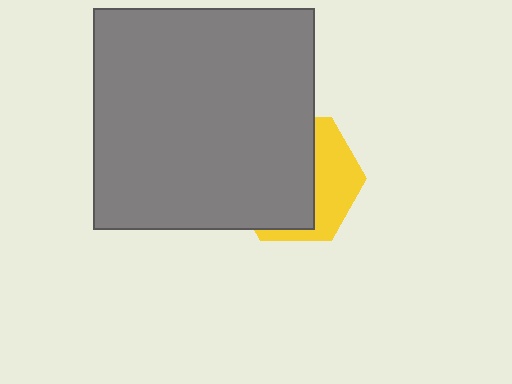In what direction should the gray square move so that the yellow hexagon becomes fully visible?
The gray square should move left. That is the shortest direction to clear the overlap and leave the yellow hexagon fully visible.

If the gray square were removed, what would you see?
You would see the complete yellow hexagon.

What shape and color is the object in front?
The object in front is a gray square.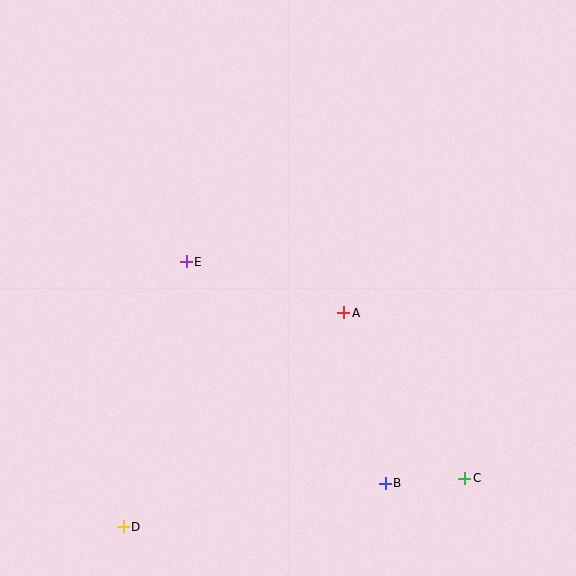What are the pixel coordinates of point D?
Point D is at (123, 527).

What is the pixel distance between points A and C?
The distance between A and C is 205 pixels.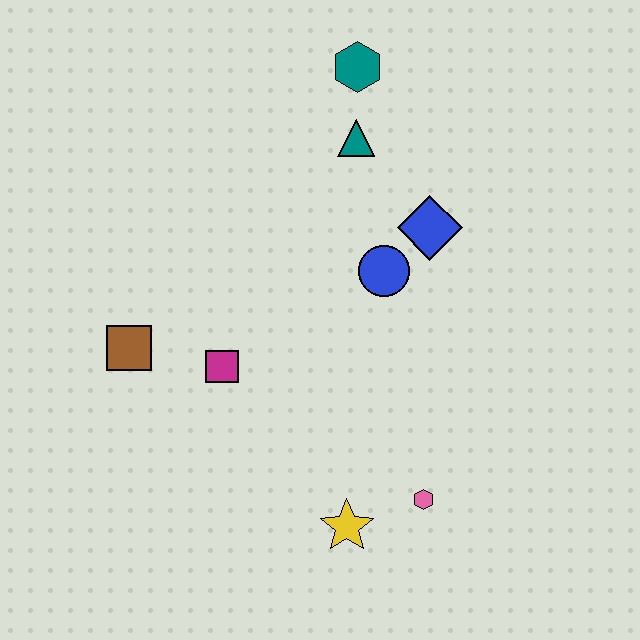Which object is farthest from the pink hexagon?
The teal hexagon is farthest from the pink hexagon.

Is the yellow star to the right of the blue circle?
No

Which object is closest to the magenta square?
The brown square is closest to the magenta square.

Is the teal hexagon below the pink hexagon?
No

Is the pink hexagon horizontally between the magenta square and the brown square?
No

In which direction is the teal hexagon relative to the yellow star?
The teal hexagon is above the yellow star.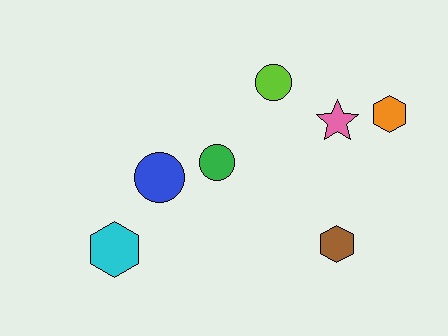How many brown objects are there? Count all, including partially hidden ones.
There is 1 brown object.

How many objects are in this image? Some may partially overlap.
There are 7 objects.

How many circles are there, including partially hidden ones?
There are 3 circles.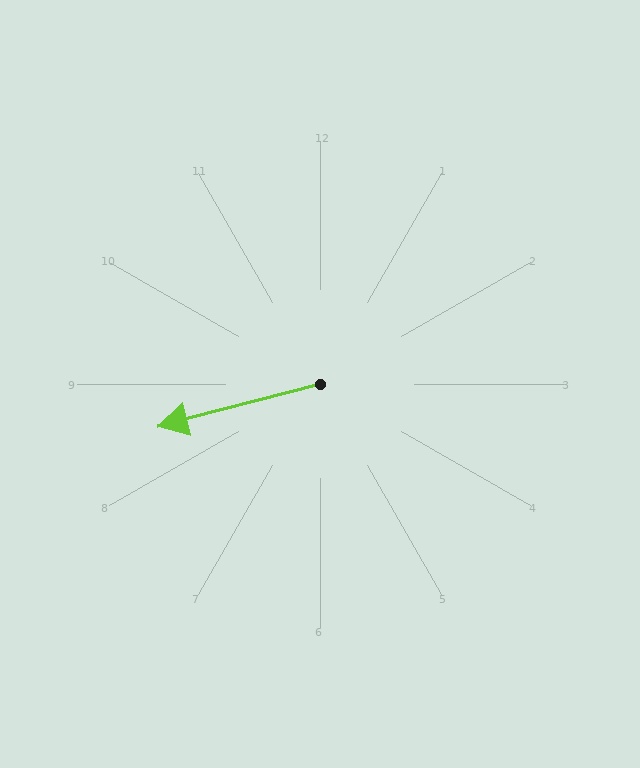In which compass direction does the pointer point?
West.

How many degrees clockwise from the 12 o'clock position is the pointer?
Approximately 255 degrees.